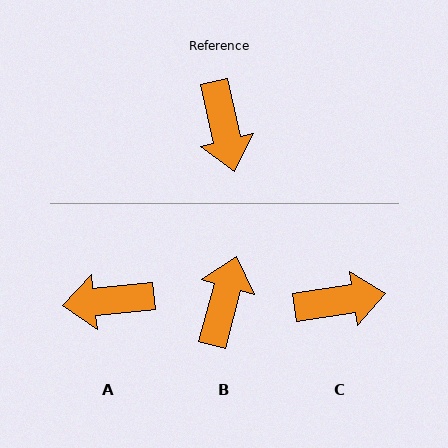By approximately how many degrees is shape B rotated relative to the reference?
Approximately 152 degrees counter-clockwise.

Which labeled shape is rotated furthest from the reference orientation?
B, about 152 degrees away.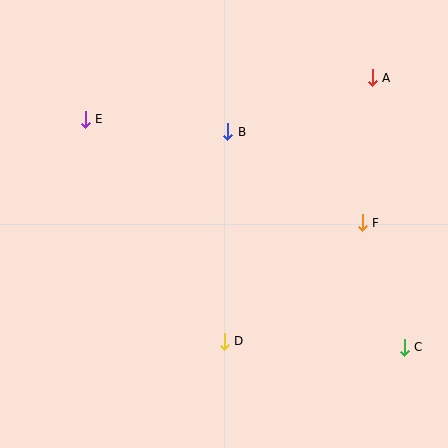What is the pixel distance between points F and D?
The distance between F and D is 182 pixels.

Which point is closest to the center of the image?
Point B at (228, 132) is closest to the center.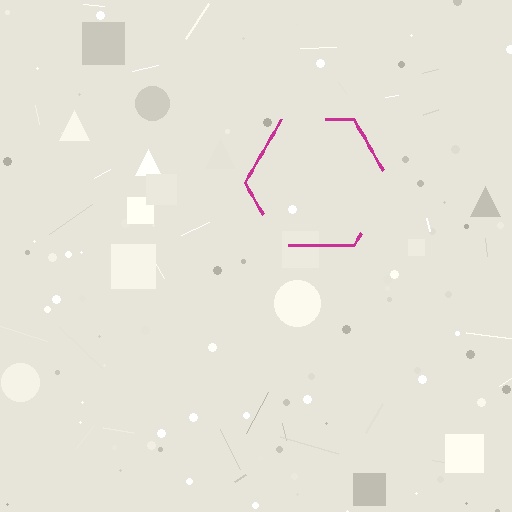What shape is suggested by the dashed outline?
The dashed outline suggests a hexagon.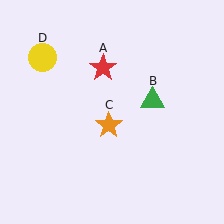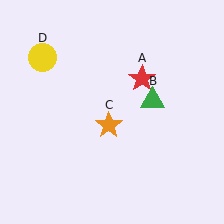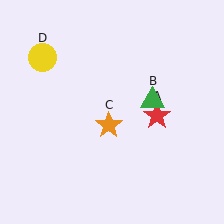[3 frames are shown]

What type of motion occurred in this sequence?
The red star (object A) rotated clockwise around the center of the scene.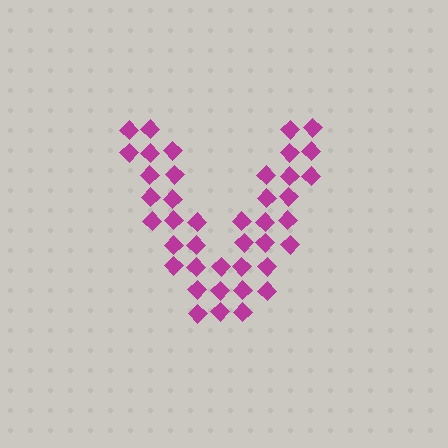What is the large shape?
The large shape is the letter V.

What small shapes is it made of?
It is made of small diamonds.